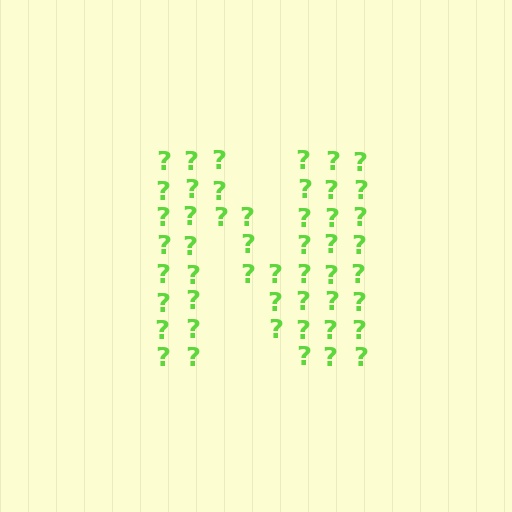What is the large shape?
The large shape is the letter N.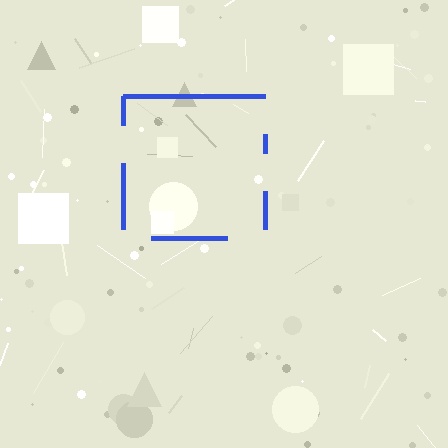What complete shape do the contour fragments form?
The contour fragments form a square.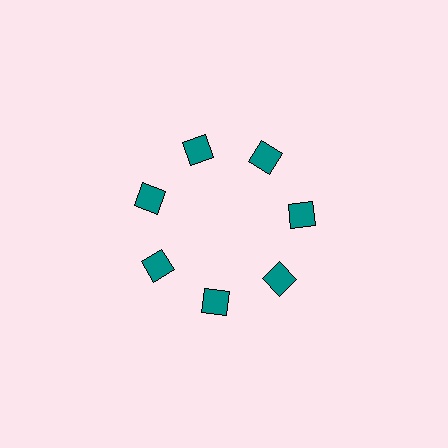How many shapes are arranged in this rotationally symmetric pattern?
There are 7 shapes, arranged in 7 groups of 1.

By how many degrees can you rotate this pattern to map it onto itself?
The pattern maps onto itself every 51 degrees of rotation.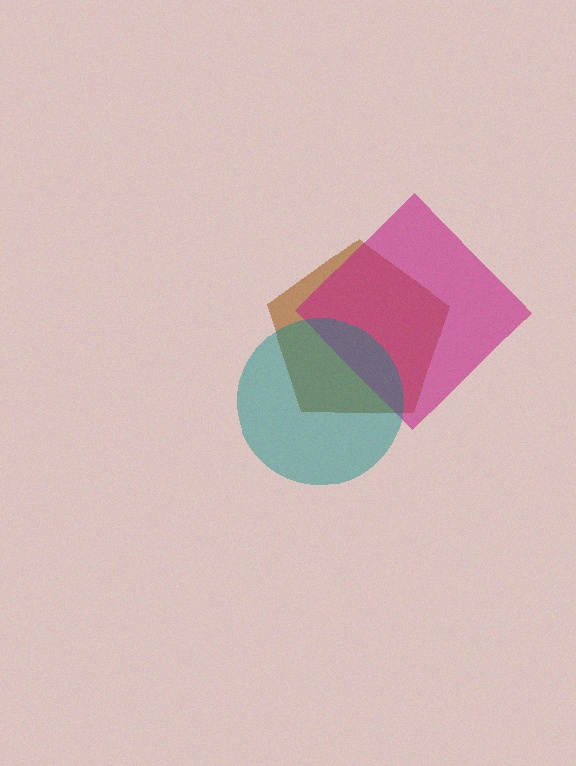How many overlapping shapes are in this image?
There are 3 overlapping shapes in the image.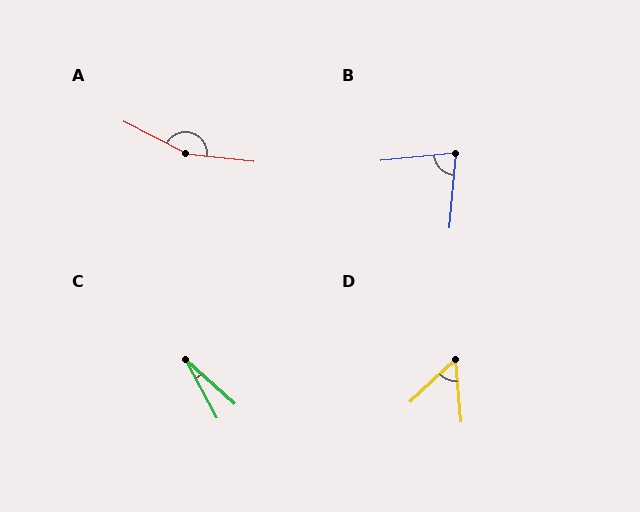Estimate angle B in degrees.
Approximately 80 degrees.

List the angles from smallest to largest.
C (20°), D (52°), B (80°), A (158°).